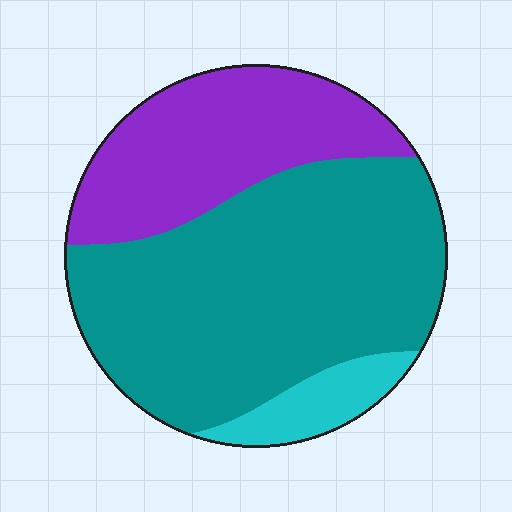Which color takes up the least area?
Cyan, at roughly 10%.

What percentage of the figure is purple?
Purple covers 30% of the figure.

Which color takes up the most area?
Teal, at roughly 60%.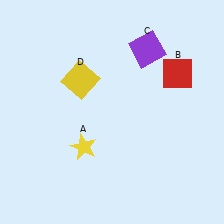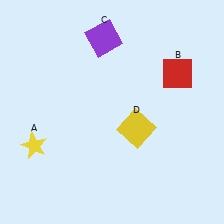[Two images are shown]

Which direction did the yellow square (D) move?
The yellow square (D) moved right.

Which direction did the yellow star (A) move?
The yellow star (A) moved left.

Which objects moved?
The objects that moved are: the yellow star (A), the purple square (C), the yellow square (D).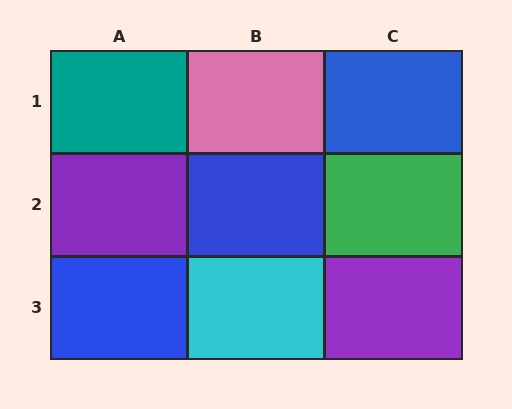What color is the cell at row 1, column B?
Pink.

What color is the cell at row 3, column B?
Cyan.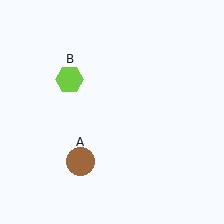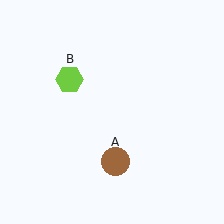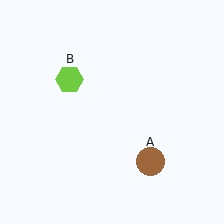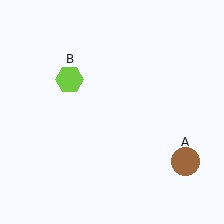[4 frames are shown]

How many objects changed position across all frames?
1 object changed position: brown circle (object A).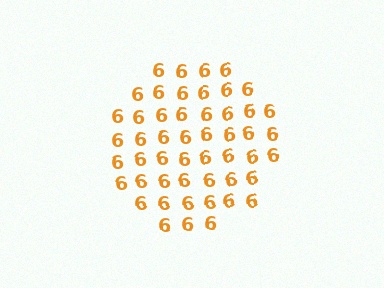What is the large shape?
The large shape is a circle.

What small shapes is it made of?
It is made of small digit 6's.